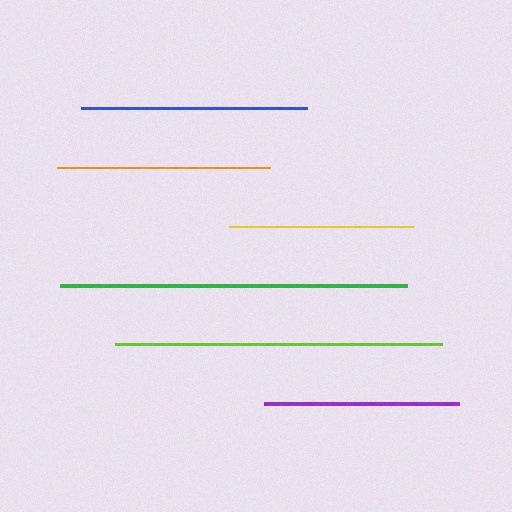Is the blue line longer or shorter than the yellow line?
The blue line is longer than the yellow line.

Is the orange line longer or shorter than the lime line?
The lime line is longer than the orange line.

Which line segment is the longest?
The green line is the longest at approximately 347 pixels.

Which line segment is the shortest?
The yellow line is the shortest at approximately 184 pixels.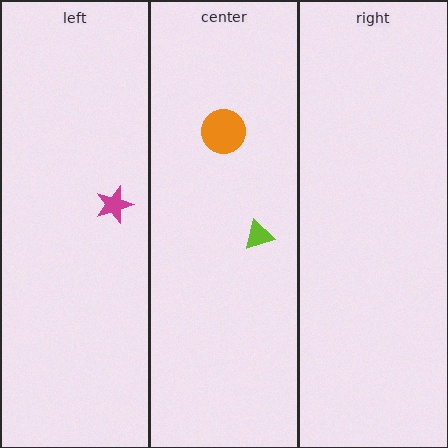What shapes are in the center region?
The lime triangle, the orange circle.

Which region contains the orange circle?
The center region.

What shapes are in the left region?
The magenta star.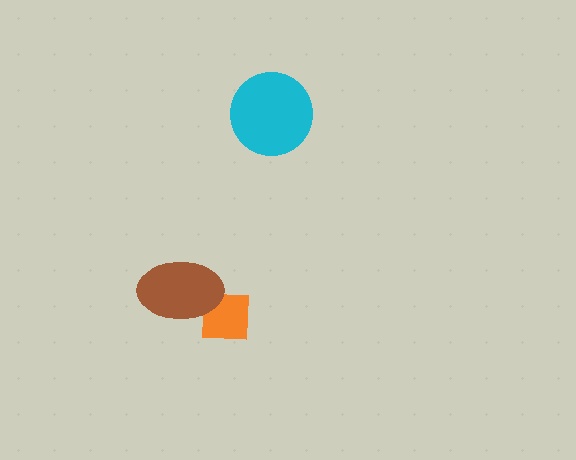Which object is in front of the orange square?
The brown ellipse is in front of the orange square.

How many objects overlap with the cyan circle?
0 objects overlap with the cyan circle.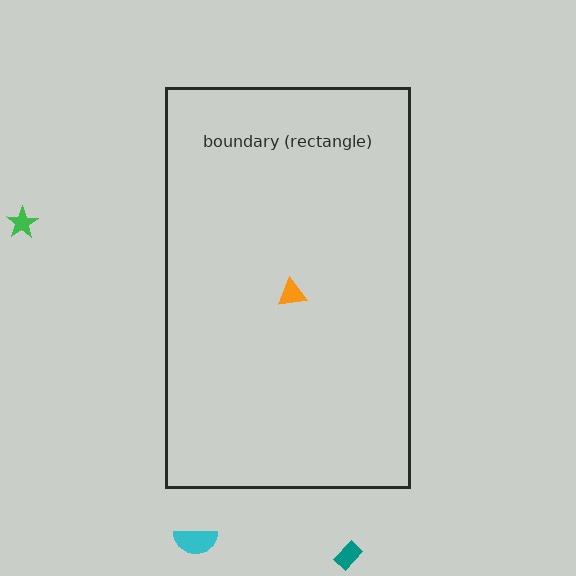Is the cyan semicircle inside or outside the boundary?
Outside.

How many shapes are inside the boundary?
1 inside, 3 outside.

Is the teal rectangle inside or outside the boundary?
Outside.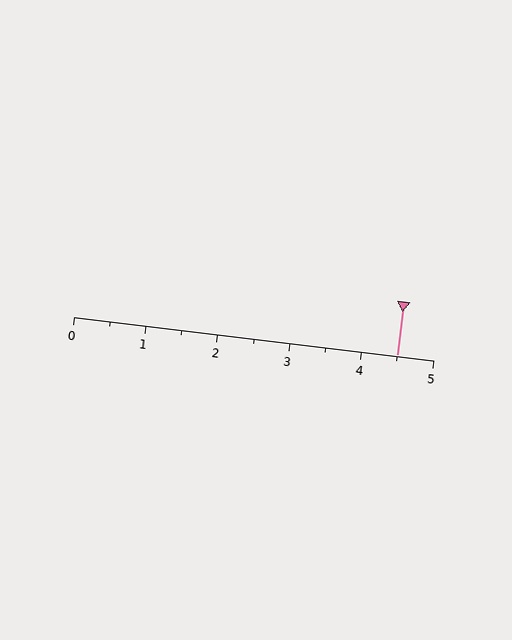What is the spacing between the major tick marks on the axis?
The major ticks are spaced 1 apart.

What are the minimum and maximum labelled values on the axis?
The axis runs from 0 to 5.